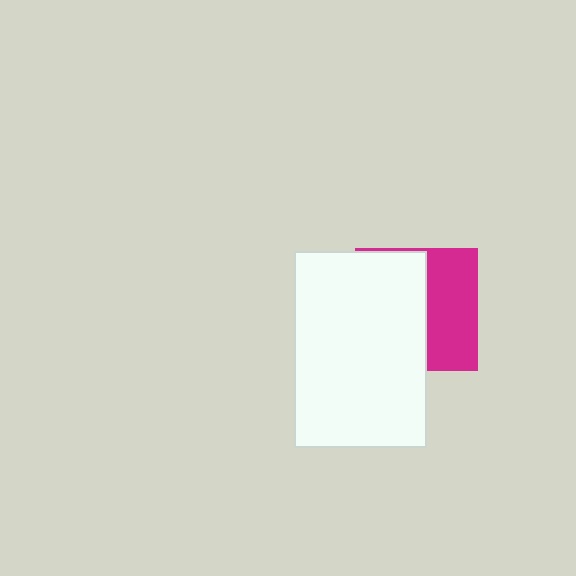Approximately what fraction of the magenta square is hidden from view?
Roughly 57% of the magenta square is hidden behind the white rectangle.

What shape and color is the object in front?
The object in front is a white rectangle.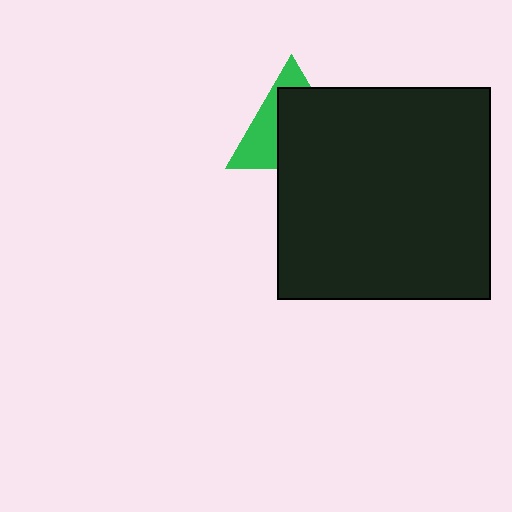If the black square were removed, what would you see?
You would see the complete green triangle.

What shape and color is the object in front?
The object in front is a black square.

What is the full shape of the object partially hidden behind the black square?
The partially hidden object is a green triangle.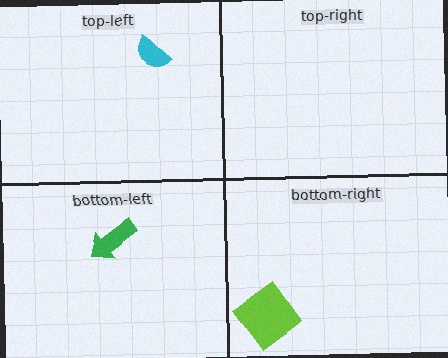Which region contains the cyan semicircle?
The top-left region.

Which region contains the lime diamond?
The bottom-right region.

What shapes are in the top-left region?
The cyan semicircle.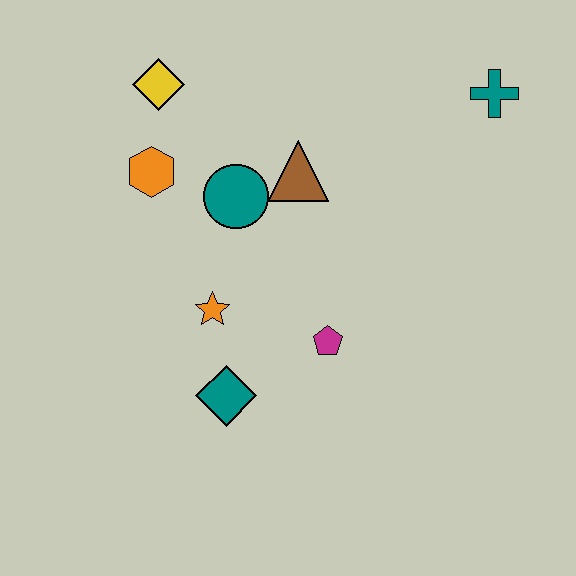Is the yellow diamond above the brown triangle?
Yes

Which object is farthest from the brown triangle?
The teal diamond is farthest from the brown triangle.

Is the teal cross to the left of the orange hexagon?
No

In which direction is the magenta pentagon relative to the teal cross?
The magenta pentagon is below the teal cross.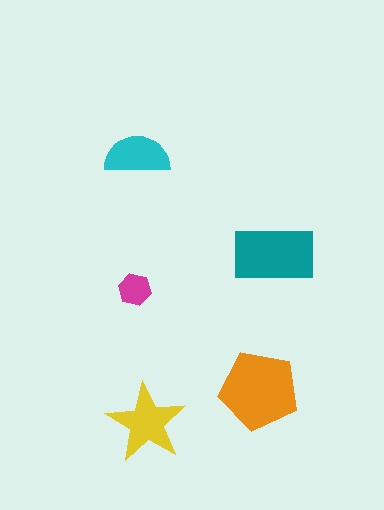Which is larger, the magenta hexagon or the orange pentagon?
The orange pentagon.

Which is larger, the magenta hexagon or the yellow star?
The yellow star.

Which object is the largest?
The orange pentagon.